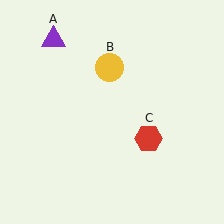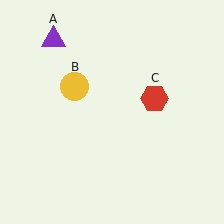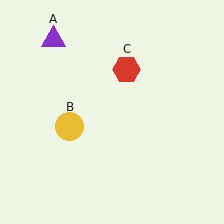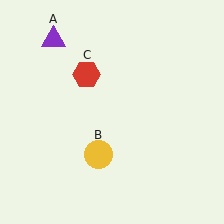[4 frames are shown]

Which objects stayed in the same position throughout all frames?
Purple triangle (object A) remained stationary.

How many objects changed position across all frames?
2 objects changed position: yellow circle (object B), red hexagon (object C).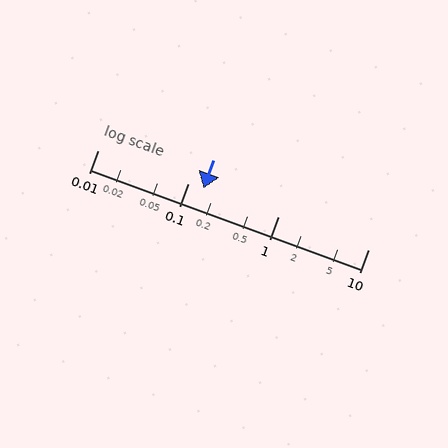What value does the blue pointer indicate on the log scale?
The pointer indicates approximately 0.15.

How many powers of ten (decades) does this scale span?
The scale spans 3 decades, from 0.01 to 10.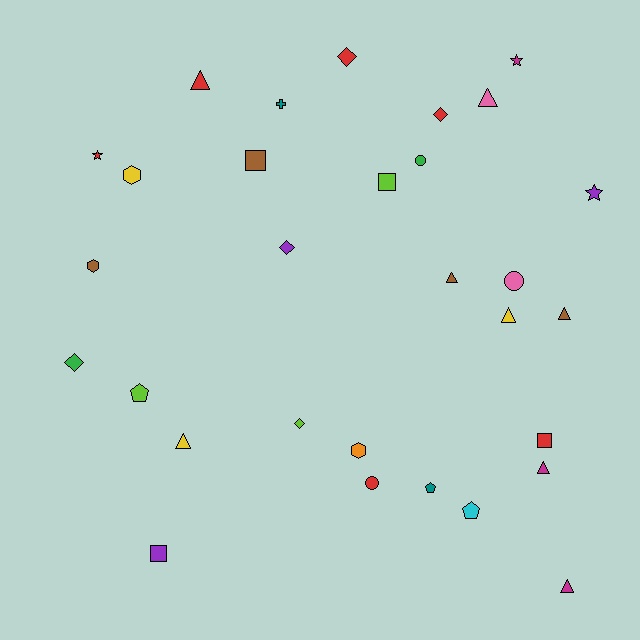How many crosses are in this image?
There is 1 cross.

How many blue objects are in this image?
There are no blue objects.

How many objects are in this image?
There are 30 objects.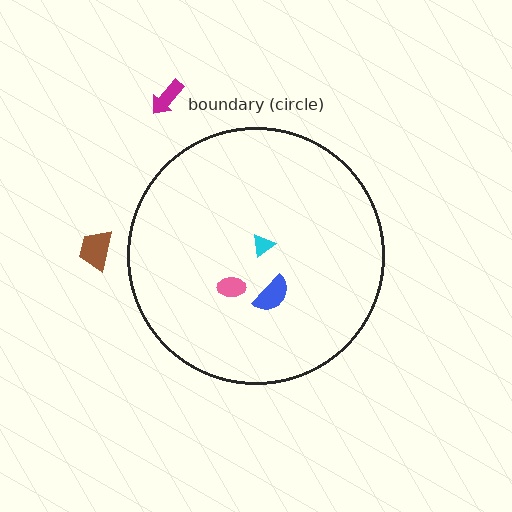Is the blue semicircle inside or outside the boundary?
Inside.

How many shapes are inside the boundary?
3 inside, 2 outside.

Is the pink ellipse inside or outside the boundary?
Inside.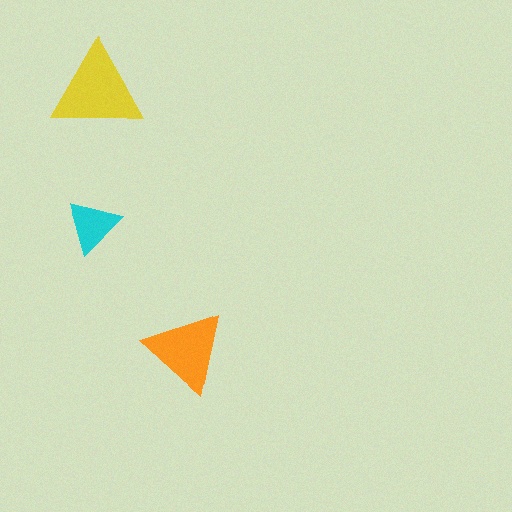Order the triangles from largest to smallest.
the yellow one, the orange one, the cyan one.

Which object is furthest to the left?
The cyan triangle is leftmost.